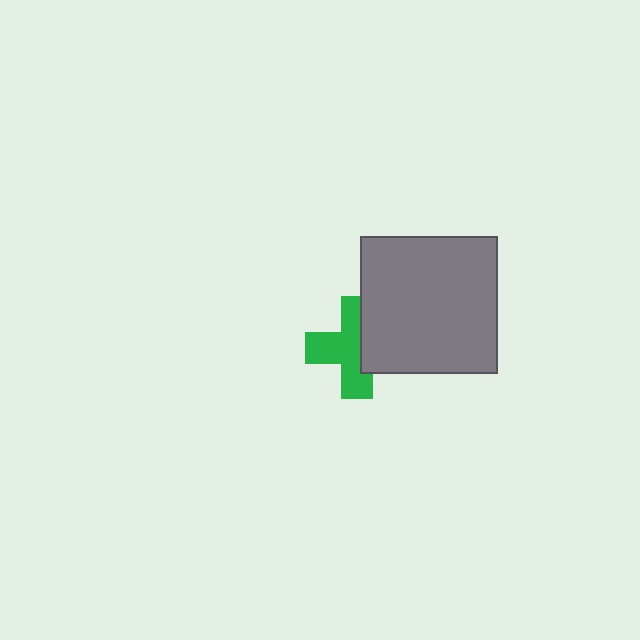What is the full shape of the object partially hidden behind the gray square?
The partially hidden object is a green cross.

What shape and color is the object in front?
The object in front is a gray square.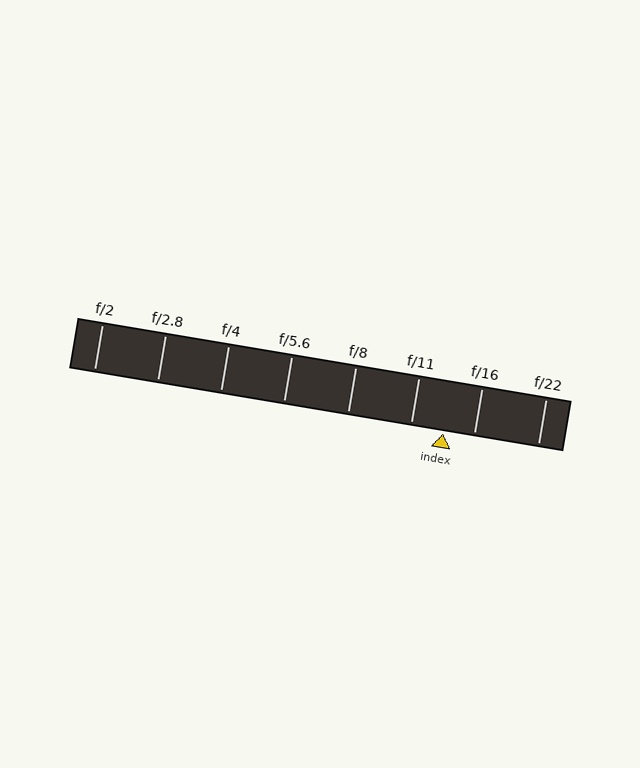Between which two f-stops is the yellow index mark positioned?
The index mark is between f/11 and f/16.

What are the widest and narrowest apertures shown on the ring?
The widest aperture shown is f/2 and the narrowest is f/22.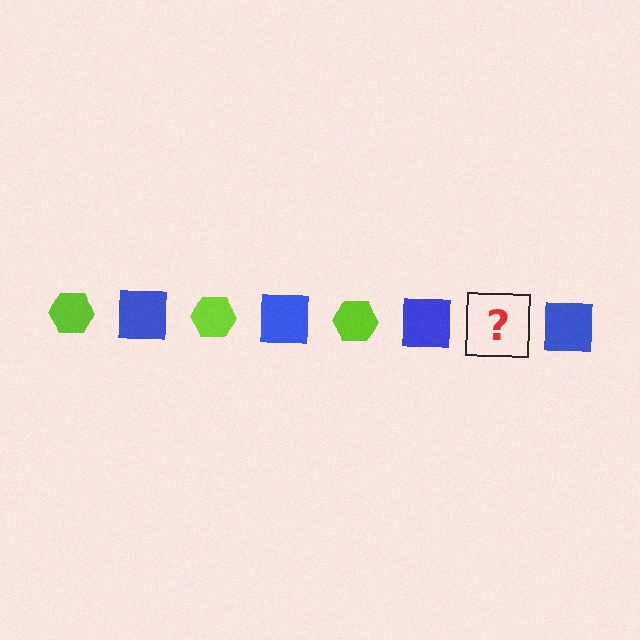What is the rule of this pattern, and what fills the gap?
The rule is that the pattern alternates between lime hexagon and blue square. The gap should be filled with a lime hexagon.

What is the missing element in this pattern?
The missing element is a lime hexagon.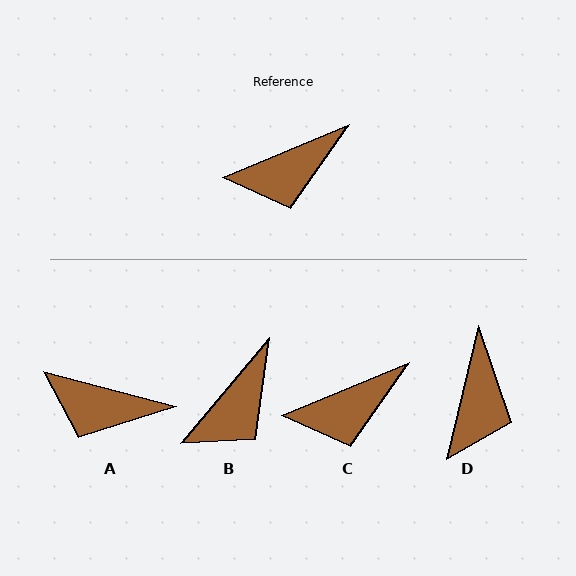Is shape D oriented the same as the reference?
No, it is off by about 54 degrees.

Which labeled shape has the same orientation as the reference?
C.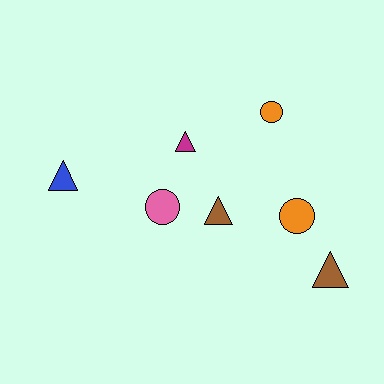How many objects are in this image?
There are 7 objects.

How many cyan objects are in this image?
There are no cyan objects.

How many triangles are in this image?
There are 4 triangles.